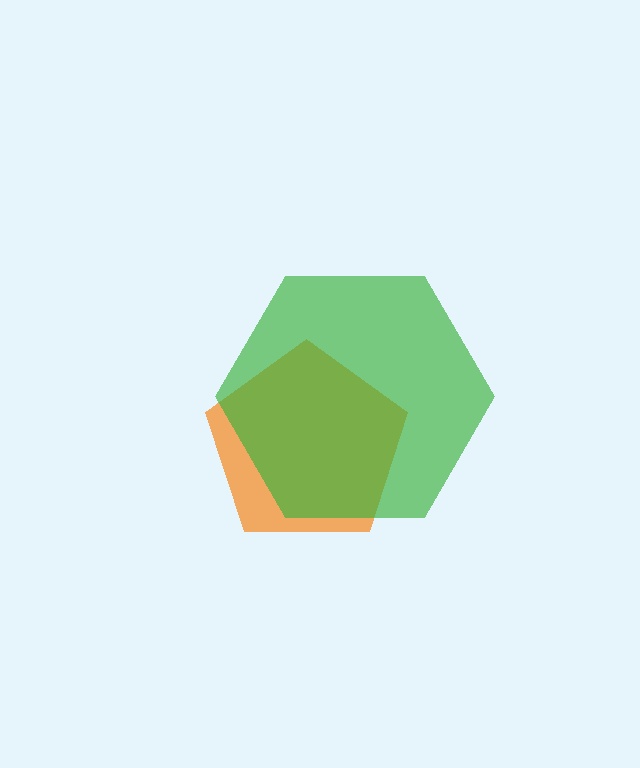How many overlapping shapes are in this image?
There are 2 overlapping shapes in the image.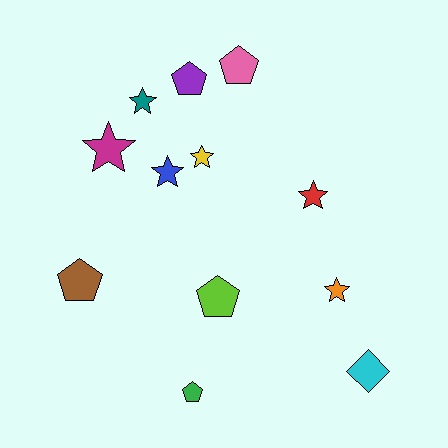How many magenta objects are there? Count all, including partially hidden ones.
There is 1 magenta object.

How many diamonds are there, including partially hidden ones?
There is 1 diamond.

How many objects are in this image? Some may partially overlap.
There are 12 objects.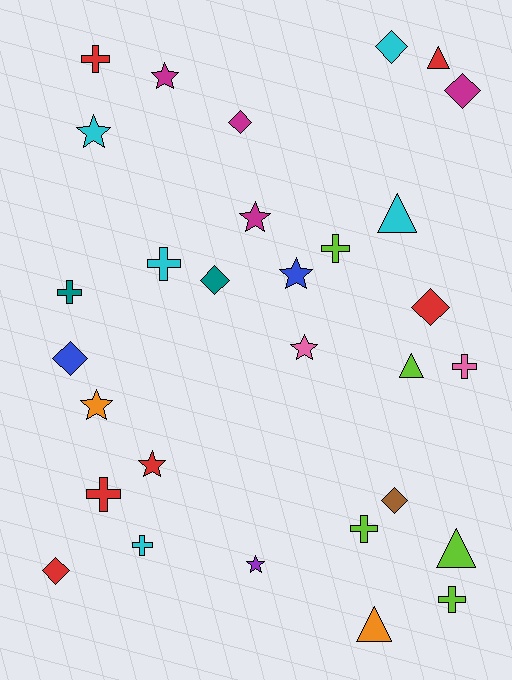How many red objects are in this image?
There are 6 red objects.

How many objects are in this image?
There are 30 objects.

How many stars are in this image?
There are 8 stars.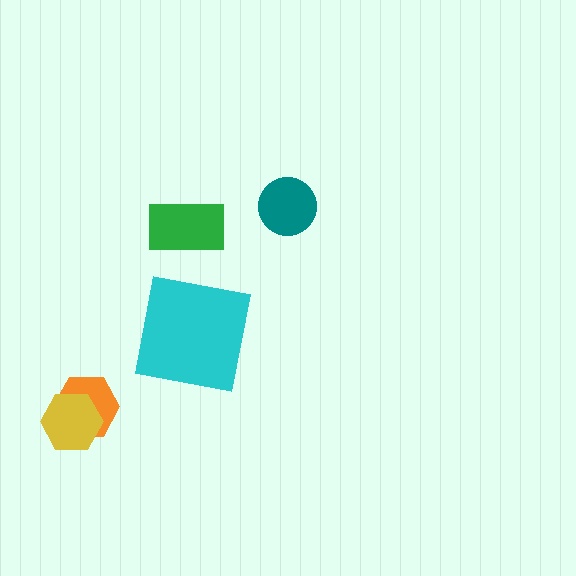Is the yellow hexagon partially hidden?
No, no other shape covers it.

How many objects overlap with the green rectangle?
0 objects overlap with the green rectangle.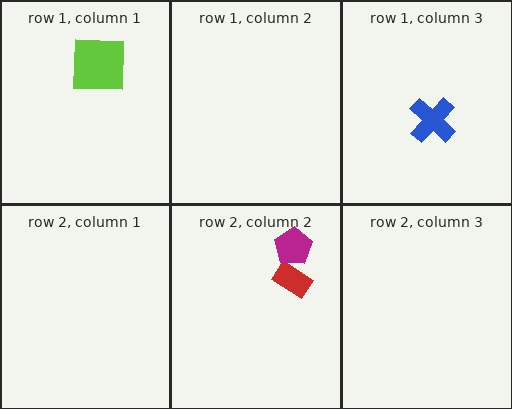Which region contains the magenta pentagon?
The row 2, column 2 region.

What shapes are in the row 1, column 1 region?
The lime square.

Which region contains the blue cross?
The row 1, column 3 region.